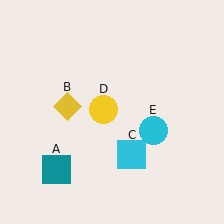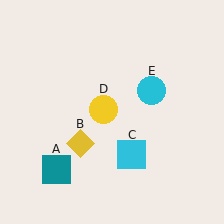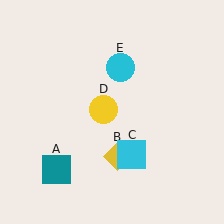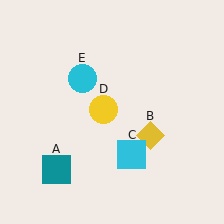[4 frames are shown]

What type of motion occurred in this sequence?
The yellow diamond (object B), cyan circle (object E) rotated counterclockwise around the center of the scene.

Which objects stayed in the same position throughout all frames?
Teal square (object A) and cyan square (object C) and yellow circle (object D) remained stationary.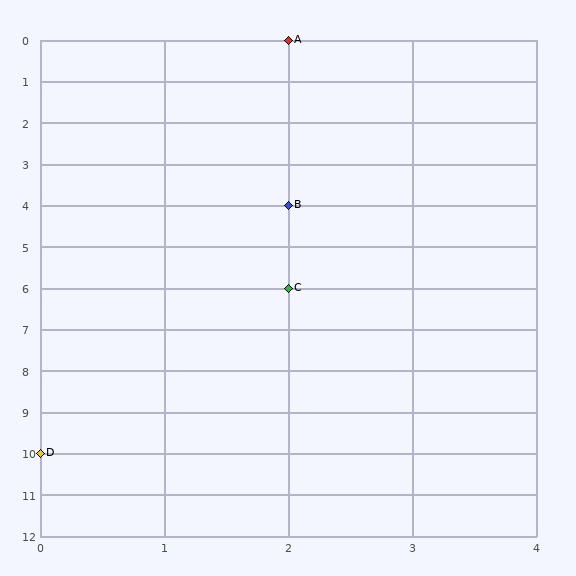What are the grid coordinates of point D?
Point D is at grid coordinates (0, 10).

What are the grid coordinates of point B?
Point B is at grid coordinates (2, 4).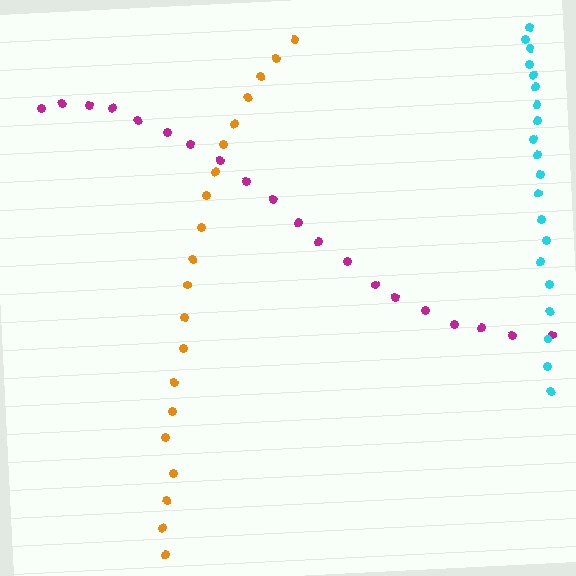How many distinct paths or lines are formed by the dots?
There are 3 distinct paths.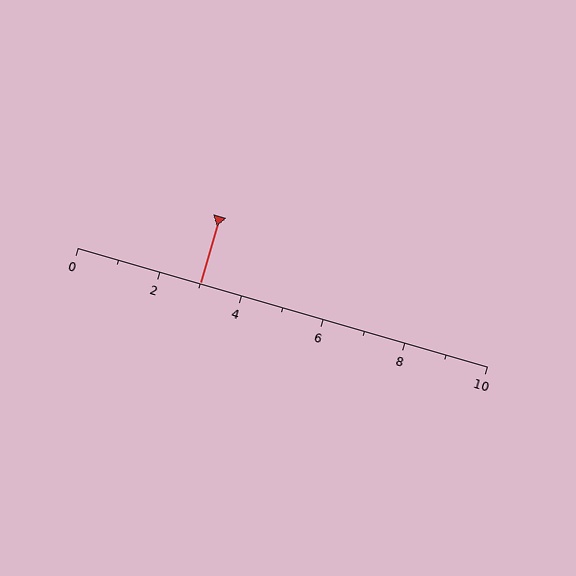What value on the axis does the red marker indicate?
The marker indicates approximately 3.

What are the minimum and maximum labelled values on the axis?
The axis runs from 0 to 10.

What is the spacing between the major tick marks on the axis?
The major ticks are spaced 2 apart.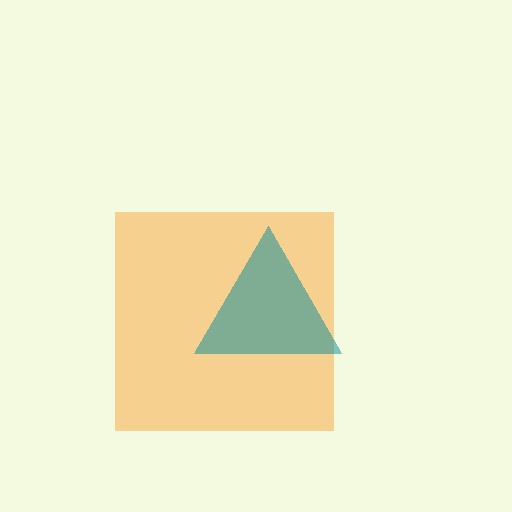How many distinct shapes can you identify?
There are 2 distinct shapes: an orange square, a teal triangle.